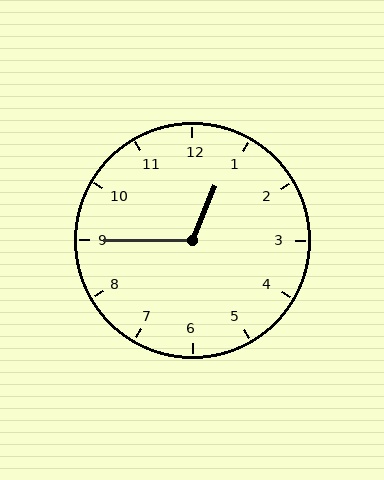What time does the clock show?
12:45.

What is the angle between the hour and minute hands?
Approximately 112 degrees.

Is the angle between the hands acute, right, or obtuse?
It is obtuse.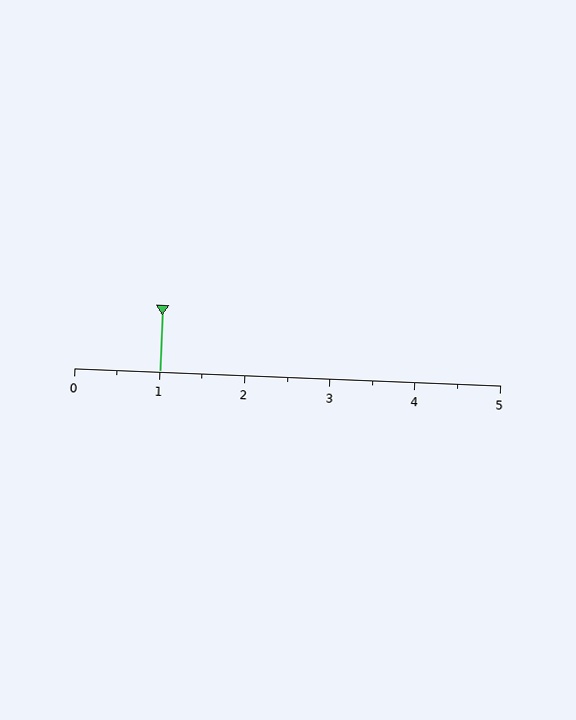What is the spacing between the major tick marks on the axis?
The major ticks are spaced 1 apart.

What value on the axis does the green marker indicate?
The marker indicates approximately 1.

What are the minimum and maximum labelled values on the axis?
The axis runs from 0 to 5.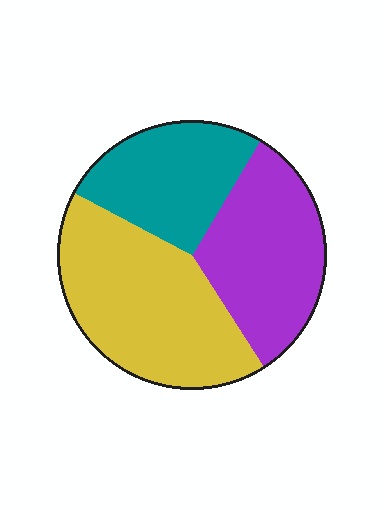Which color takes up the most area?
Yellow, at roughly 40%.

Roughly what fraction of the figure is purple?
Purple covers around 30% of the figure.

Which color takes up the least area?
Teal, at roughly 25%.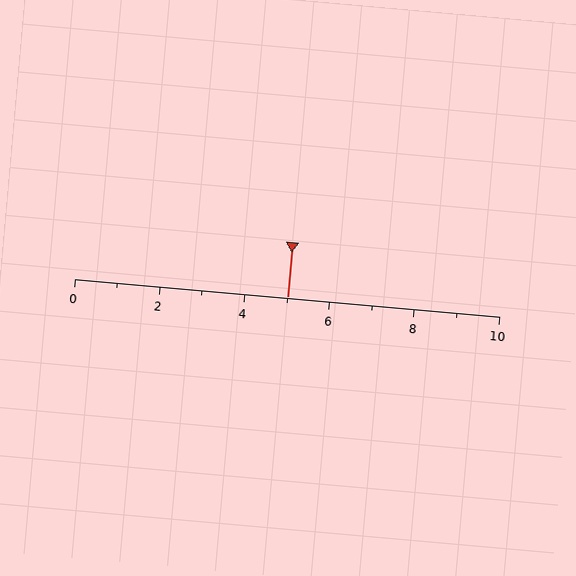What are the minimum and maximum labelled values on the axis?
The axis runs from 0 to 10.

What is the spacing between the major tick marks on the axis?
The major ticks are spaced 2 apart.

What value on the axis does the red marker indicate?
The marker indicates approximately 5.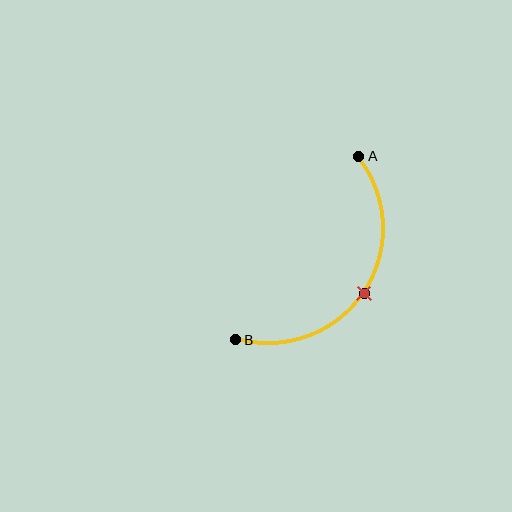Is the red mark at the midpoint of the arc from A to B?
Yes. The red mark lies on the arc at equal arc-length from both A and B — it is the arc midpoint.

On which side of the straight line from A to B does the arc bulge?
The arc bulges below and to the right of the straight line connecting A and B.